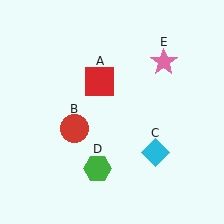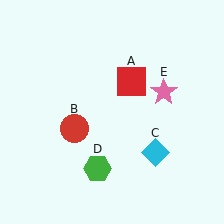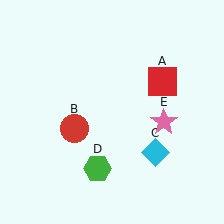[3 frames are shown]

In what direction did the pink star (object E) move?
The pink star (object E) moved down.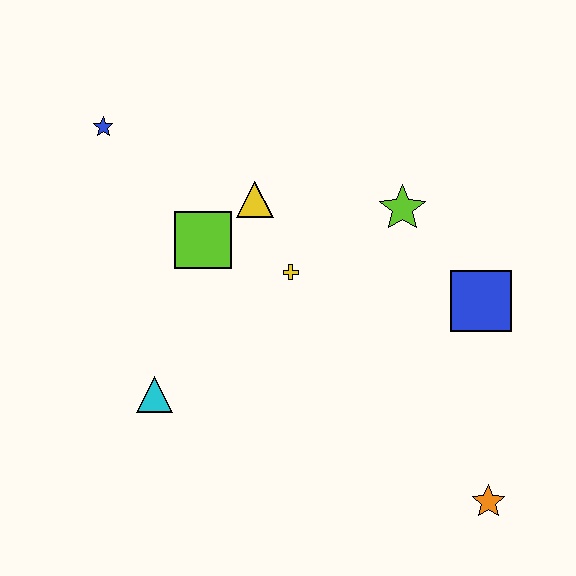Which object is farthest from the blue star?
The orange star is farthest from the blue star.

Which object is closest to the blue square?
The lime star is closest to the blue square.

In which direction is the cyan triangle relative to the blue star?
The cyan triangle is below the blue star.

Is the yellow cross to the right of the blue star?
Yes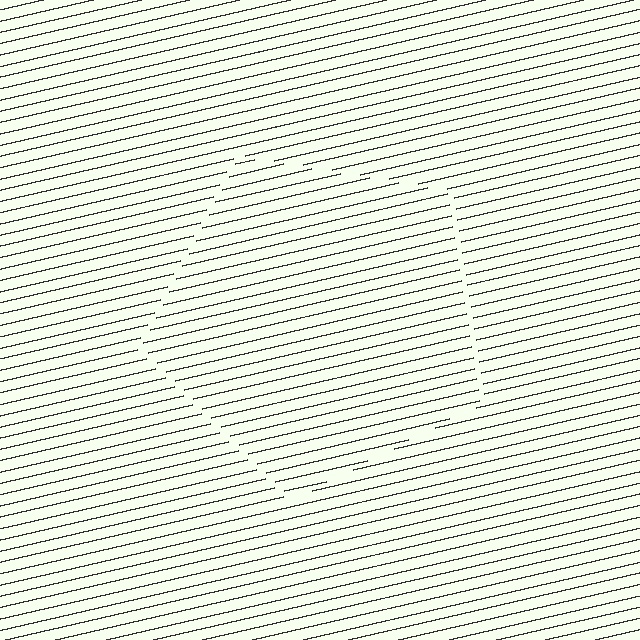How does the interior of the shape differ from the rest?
The interior of the shape contains the same grating, shifted by half a period — the contour is defined by the phase discontinuity where line-ends from the inner and outer gratings abut.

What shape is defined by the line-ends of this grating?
An illusory pentagon. The interior of the shape contains the same grating, shifted by half a period — the contour is defined by the phase discontinuity where line-ends from the inner and outer gratings abut.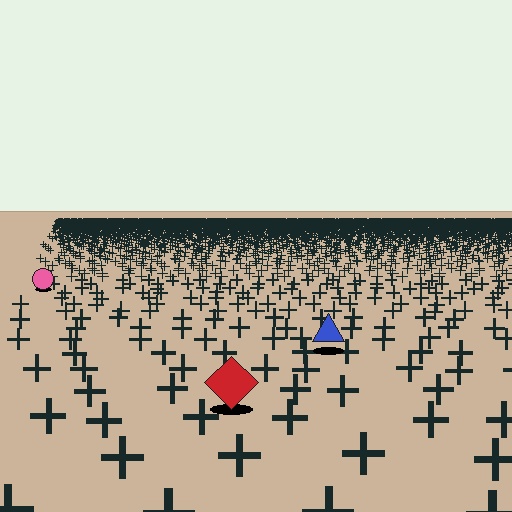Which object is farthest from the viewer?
The pink circle is farthest from the viewer. It appears smaller and the ground texture around it is denser.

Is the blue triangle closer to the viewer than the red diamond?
No. The red diamond is closer — you can tell from the texture gradient: the ground texture is coarser near it.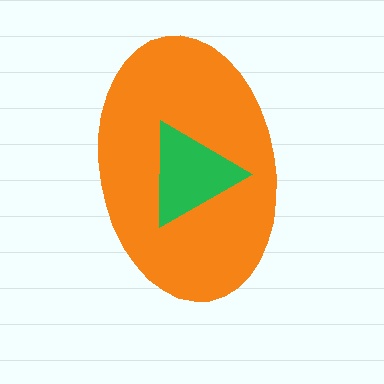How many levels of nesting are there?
2.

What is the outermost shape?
The orange ellipse.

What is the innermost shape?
The green triangle.